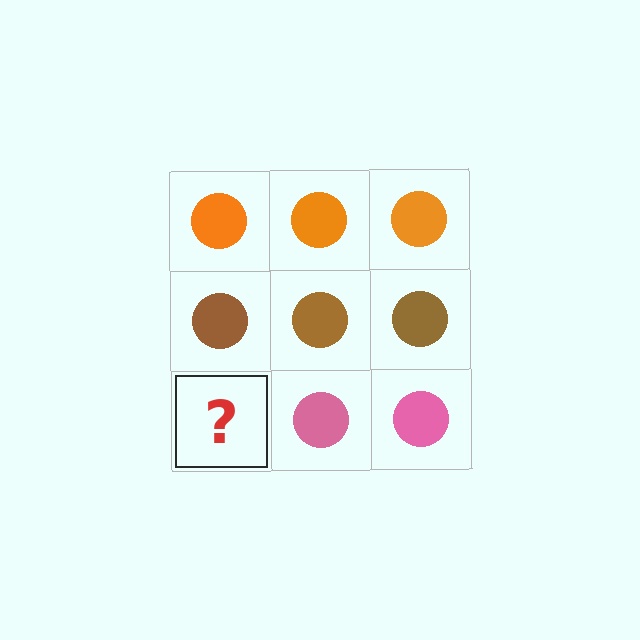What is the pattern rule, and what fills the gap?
The rule is that each row has a consistent color. The gap should be filled with a pink circle.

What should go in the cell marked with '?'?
The missing cell should contain a pink circle.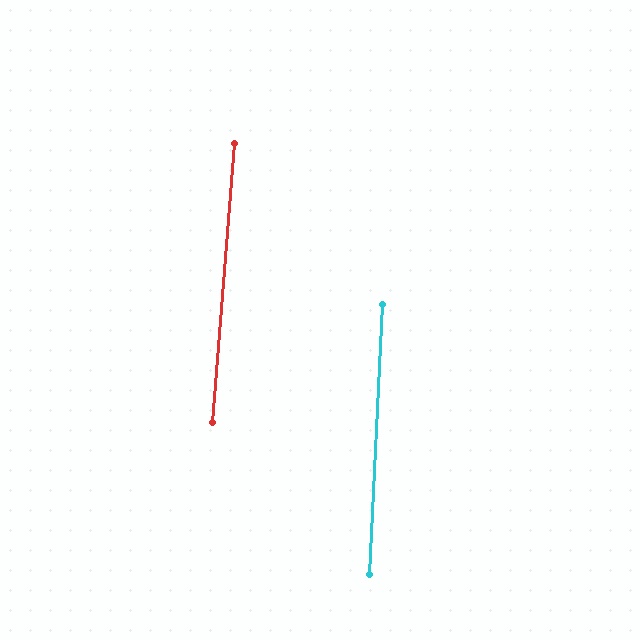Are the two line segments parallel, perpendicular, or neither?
Parallel — their directions differ by only 1.7°.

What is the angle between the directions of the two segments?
Approximately 2 degrees.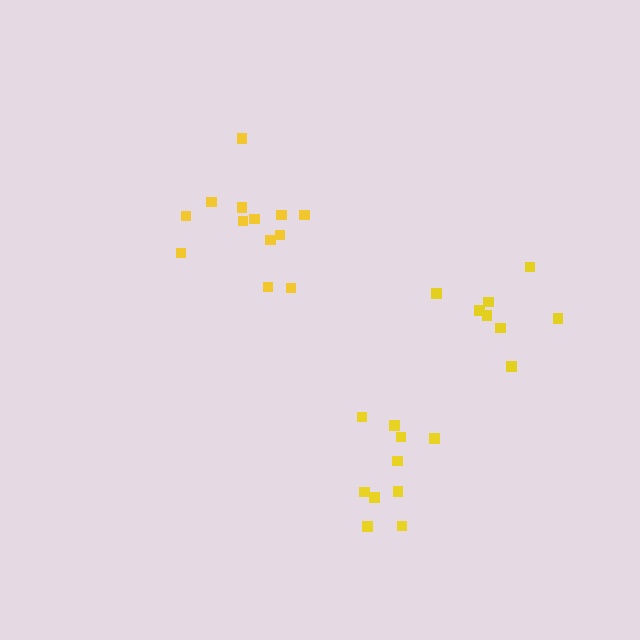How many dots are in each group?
Group 1: 8 dots, Group 2: 13 dots, Group 3: 10 dots (31 total).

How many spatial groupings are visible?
There are 3 spatial groupings.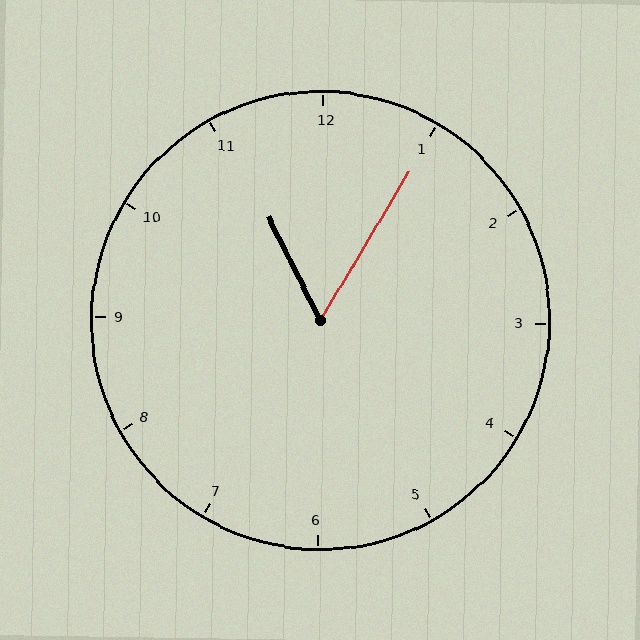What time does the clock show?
11:05.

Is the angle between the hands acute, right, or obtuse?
It is acute.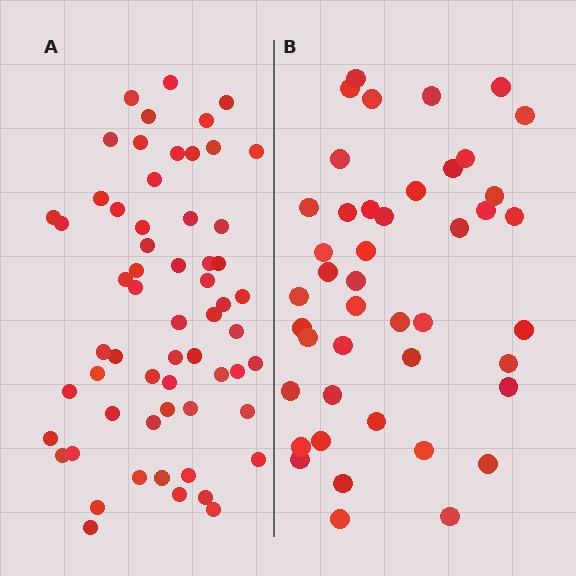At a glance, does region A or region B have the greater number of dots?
Region A (the left region) has more dots.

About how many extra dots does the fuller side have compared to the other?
Region A has approximately 15 more dots than region B.